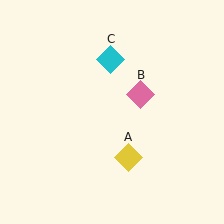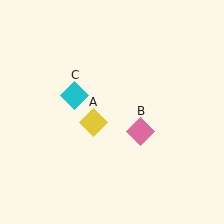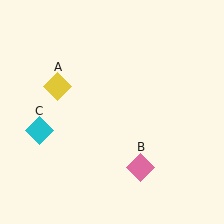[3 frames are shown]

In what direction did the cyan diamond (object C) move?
The cyan diamond (object C) moved down and to the left.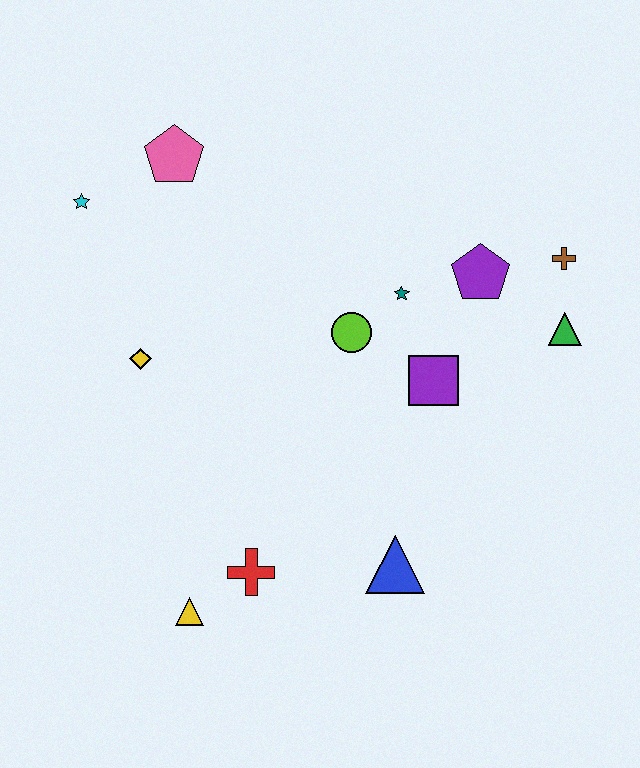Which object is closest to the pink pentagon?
The cyan star is closest to the pink pentagon.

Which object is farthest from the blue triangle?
The cyan star is farthest from the blue triangle.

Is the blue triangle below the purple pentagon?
Yes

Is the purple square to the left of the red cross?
No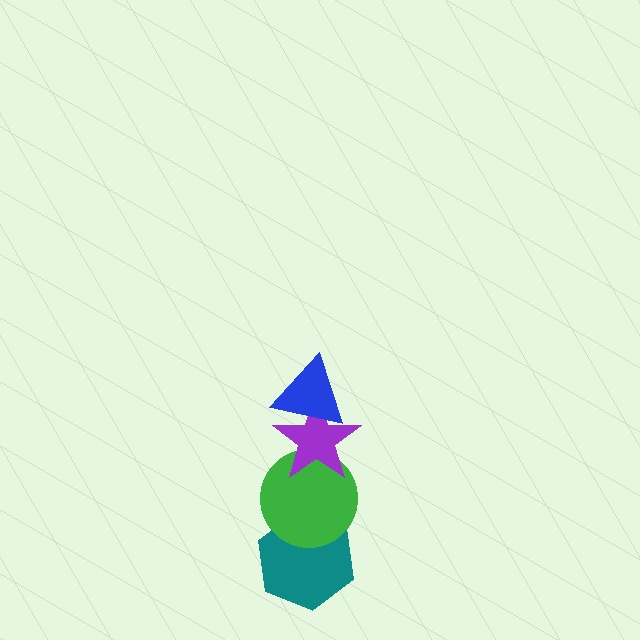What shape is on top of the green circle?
The purple star is on top of the green circle.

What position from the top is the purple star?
The purple star is 2nd from the top.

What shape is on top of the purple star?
The blue triangle is on top of the purple star.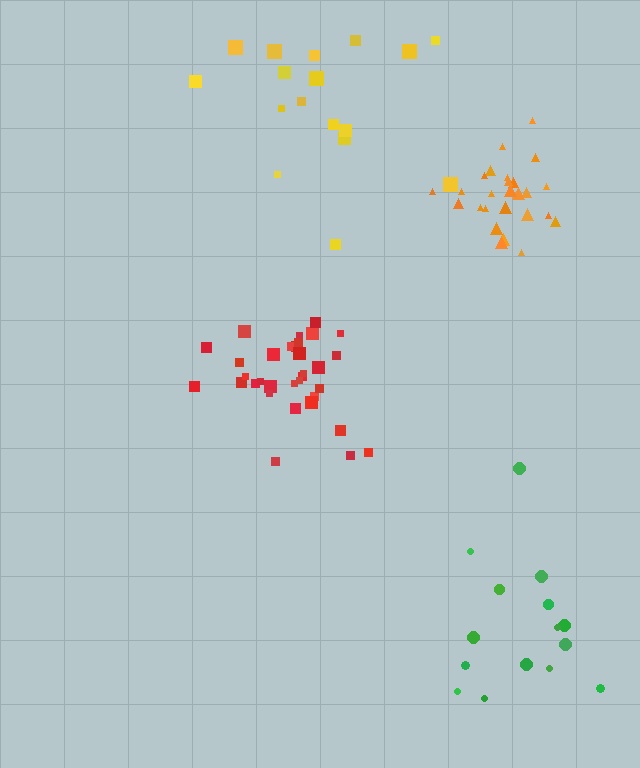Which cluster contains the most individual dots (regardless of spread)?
Red (33).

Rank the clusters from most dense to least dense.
orange, red, green, yellow.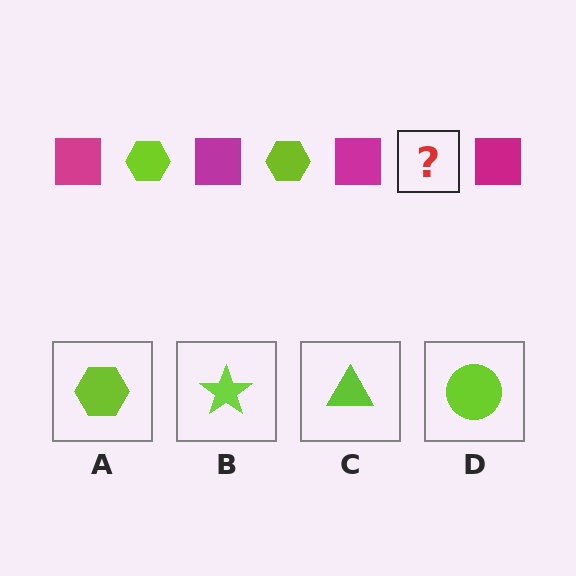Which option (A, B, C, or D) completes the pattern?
A.